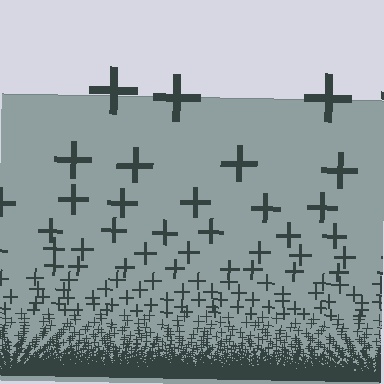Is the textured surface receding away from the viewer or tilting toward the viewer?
The surface appears to tilt toward the viewer. Texture elements get larger and sparser toward the top.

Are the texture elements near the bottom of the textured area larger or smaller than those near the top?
Smaller. The gradient is inverted — elements near the bottom are smaller and denser.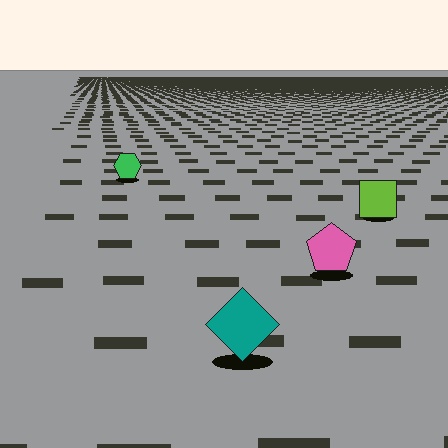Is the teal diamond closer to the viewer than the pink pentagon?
Yes. The teal diamond is closer — you can tell from the texture gradient: the ground texture is coarser near it.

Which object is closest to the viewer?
The teal diamond is closest. The texture marks near it are larger and more spread out.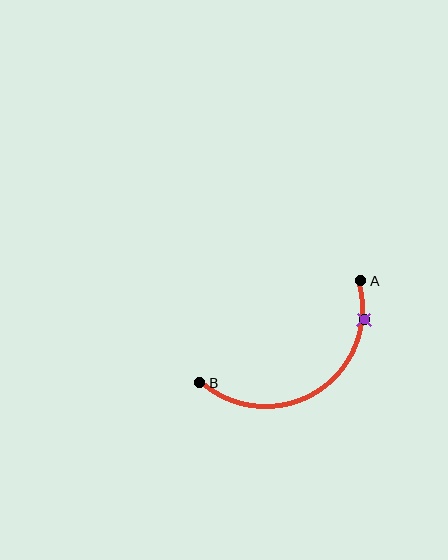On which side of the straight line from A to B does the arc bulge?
The arc bulges below the straight line connecting A and B.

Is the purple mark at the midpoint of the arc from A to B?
No. The purple mark lies on the arc but is closer to endpoint A. The arc midpoint would be at the point on the curve equidistant along the arc from both A and B.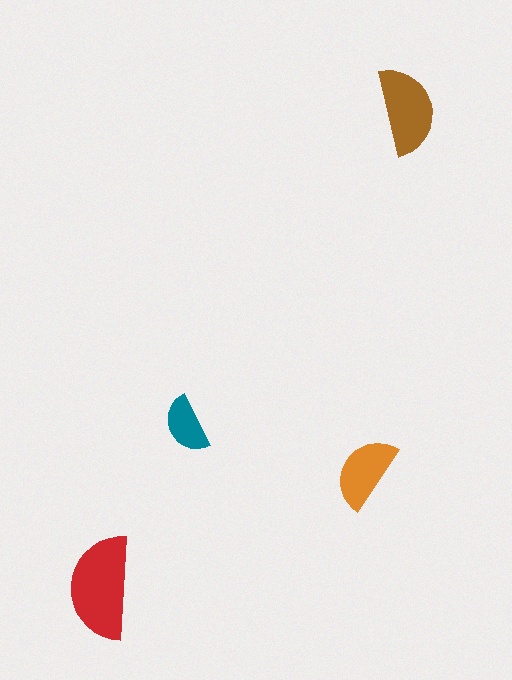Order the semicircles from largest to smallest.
the red one, the brown one, the orange one, the teal one.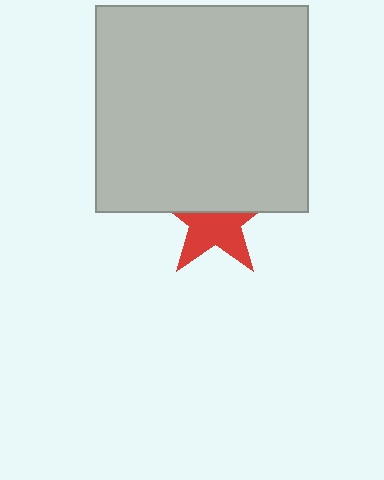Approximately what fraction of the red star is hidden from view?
Roughly 47% of the red star is hidden behind the light gray rectangle.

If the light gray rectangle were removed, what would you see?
You would see the complete red star.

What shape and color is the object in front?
The object in front is a light gray rectangle.